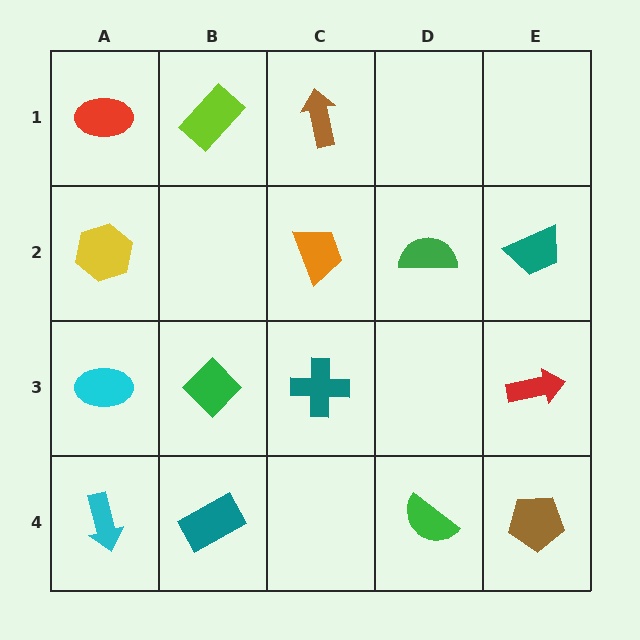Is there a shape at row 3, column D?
No, that cell is empty.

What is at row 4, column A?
A cyan arrow.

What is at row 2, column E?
A teal trapezoid.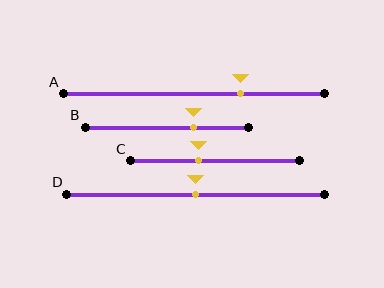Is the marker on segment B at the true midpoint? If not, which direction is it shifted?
No, the marker on segment B is shifted to the right by about 16% of the segment length.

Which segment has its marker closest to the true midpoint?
Segment D has its marker closest to the true midpoint.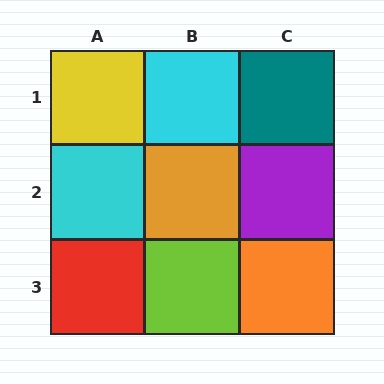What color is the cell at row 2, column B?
Orange.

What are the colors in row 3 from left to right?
Red, lime, orange.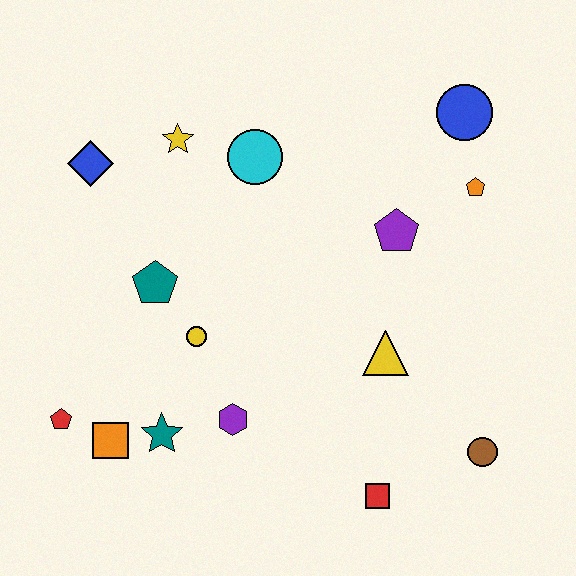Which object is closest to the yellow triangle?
The purple pentagon is closest to the yellow triangle.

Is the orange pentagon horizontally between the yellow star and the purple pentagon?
No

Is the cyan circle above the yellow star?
No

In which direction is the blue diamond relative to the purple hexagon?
The blue diamond is above the purple hexagon.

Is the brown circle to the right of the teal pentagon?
Yes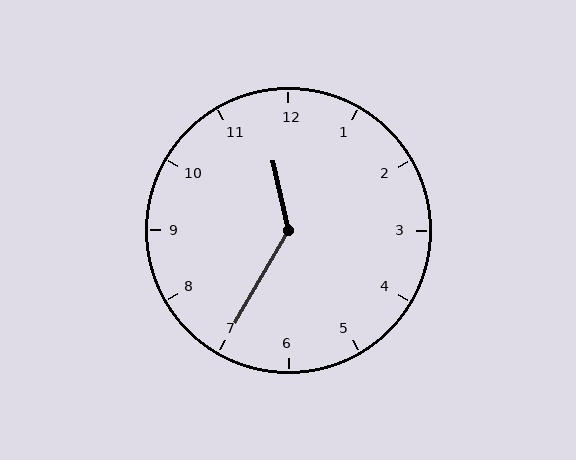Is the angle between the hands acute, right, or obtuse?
It is obtuse.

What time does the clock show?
11:35.